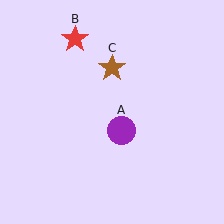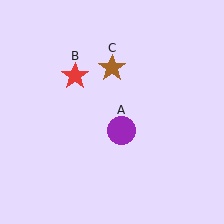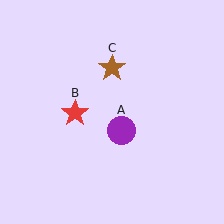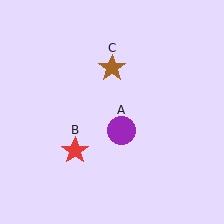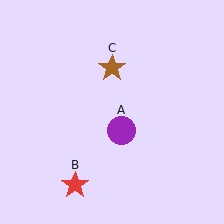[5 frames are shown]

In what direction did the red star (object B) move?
The red star (object B) moved down.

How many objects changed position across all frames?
1 object changed position: red star (object B).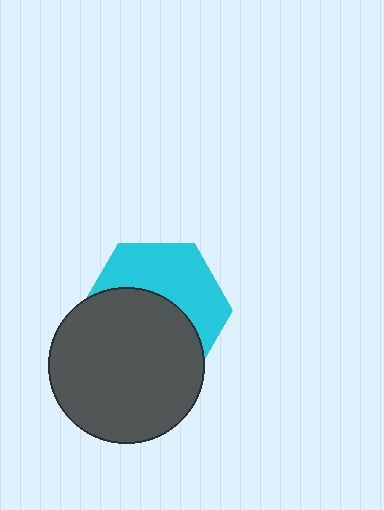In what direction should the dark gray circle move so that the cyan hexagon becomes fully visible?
The dark gray circle should move down. That is the shortest direction to clear the overlap and leave the cyan hexagon fully visible.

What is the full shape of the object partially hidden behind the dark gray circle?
The partially hidden object is a cyan hexagon.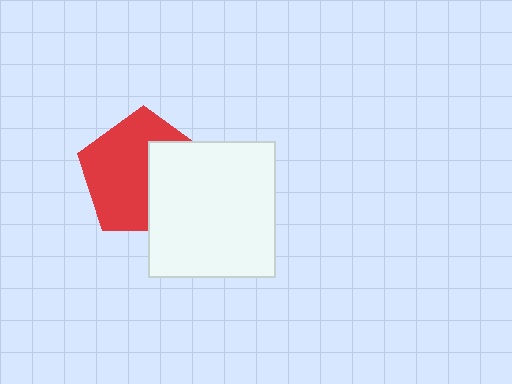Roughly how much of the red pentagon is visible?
About half of it is visible (roughly 61%).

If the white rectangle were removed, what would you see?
You would see the complete red pentagon.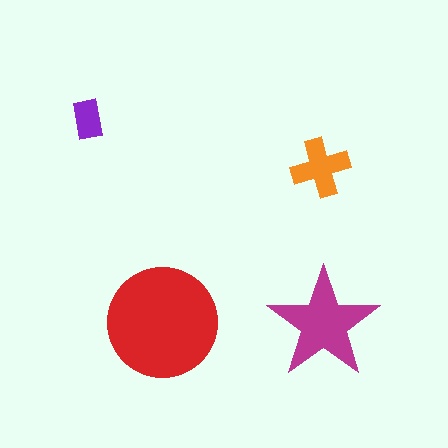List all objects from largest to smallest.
The red circle, the magenta star, the orange cross, the purple rectangle.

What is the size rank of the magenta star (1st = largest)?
2nd.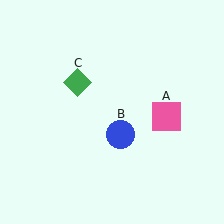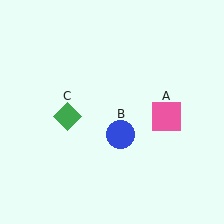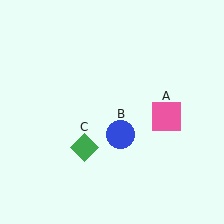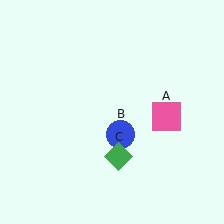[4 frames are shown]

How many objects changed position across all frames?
1 object changed position: green diamond (object C).